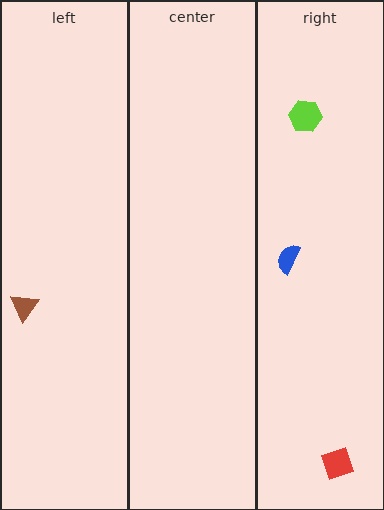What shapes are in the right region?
The blue semicircle, the lime hexagon, the red diamond.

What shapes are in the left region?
The brown triangle.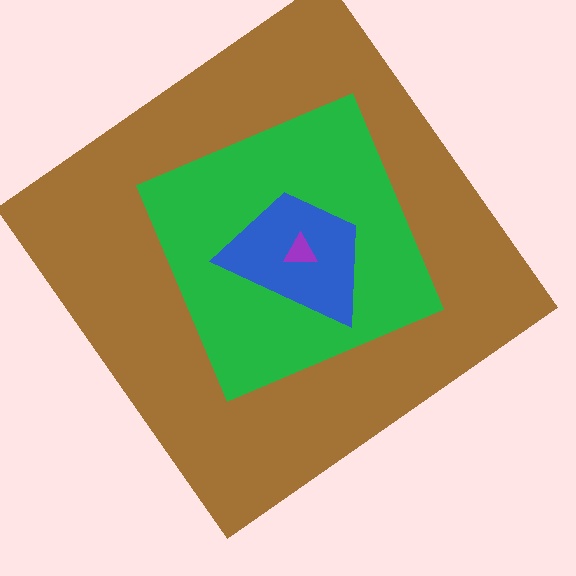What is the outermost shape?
The brown diamond.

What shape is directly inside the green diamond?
The blue trapezoid.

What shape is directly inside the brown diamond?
The green diamond.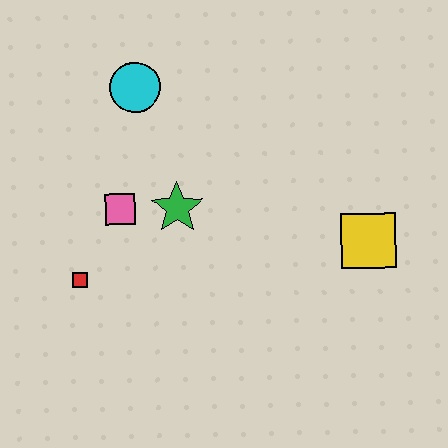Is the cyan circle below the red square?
No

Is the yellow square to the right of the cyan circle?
Yes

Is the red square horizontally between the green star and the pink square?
No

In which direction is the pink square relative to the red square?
The pink square is above the red square.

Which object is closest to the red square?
The pink square is closest to the red square.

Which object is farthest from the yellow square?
The red square is farthest from the yellow square.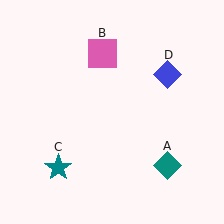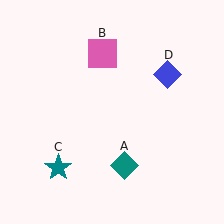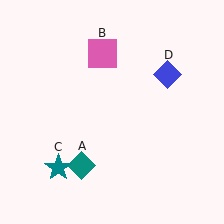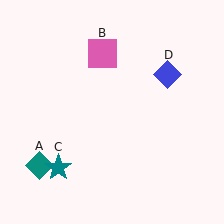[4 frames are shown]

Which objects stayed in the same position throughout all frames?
Pink square (object B) and teal star (object C) and blue diamond (object D) remained stationary.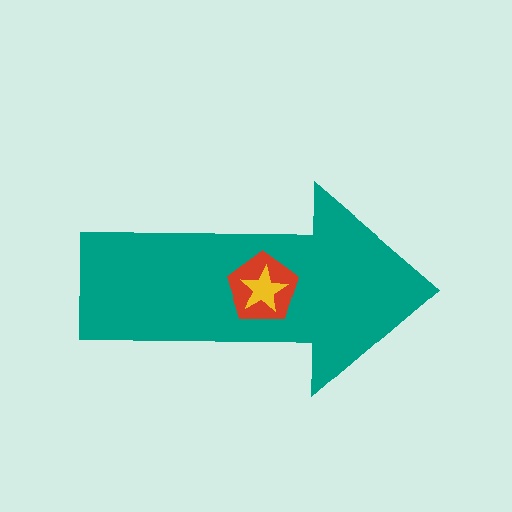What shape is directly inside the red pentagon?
The yellow star.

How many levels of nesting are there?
3.